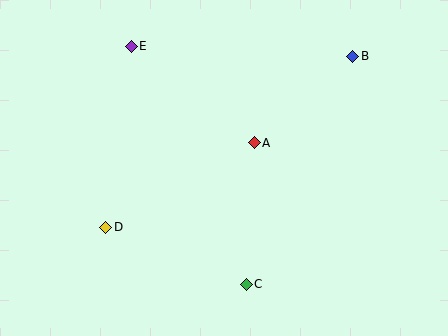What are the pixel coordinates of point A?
Point A is at (254, 143).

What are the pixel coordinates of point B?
Point B is at (353, 56).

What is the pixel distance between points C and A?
The distance between C and A is 141 pixels.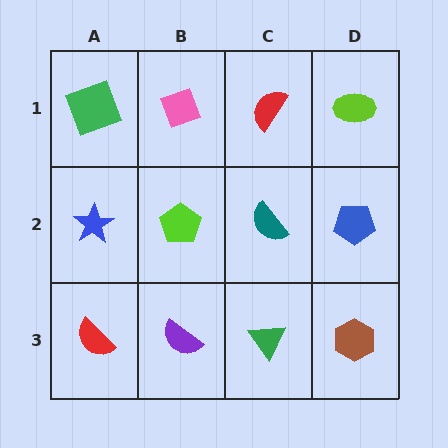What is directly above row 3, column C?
A teal semicircle.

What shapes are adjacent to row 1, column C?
A teal semicircle (row 2, column C), a pink diamond (row 1, column B), a lime ellipse (row 1, column D).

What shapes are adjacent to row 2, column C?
A red semicircle (row 1, column C), a green triangle (row 3, column C), a lime pentagon (row 2, column B), a blue pentagon (row 2, column D).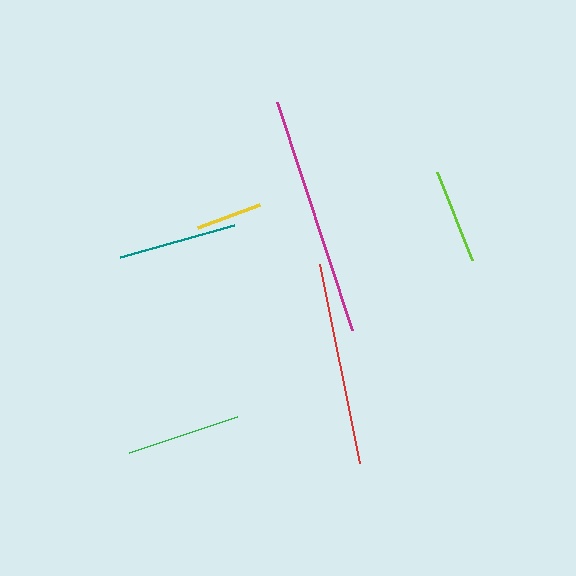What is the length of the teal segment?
The teal segment is approximately 119 pixels long.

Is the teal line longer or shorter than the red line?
The red line is longer than the teal line.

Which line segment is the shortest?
The yellow line is the shortest at approximately 66 pixels.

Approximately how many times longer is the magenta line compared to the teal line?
The magenta line is approximately 2.0 times the length of the teal line.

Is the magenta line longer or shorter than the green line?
The magenta line is longer than the green line.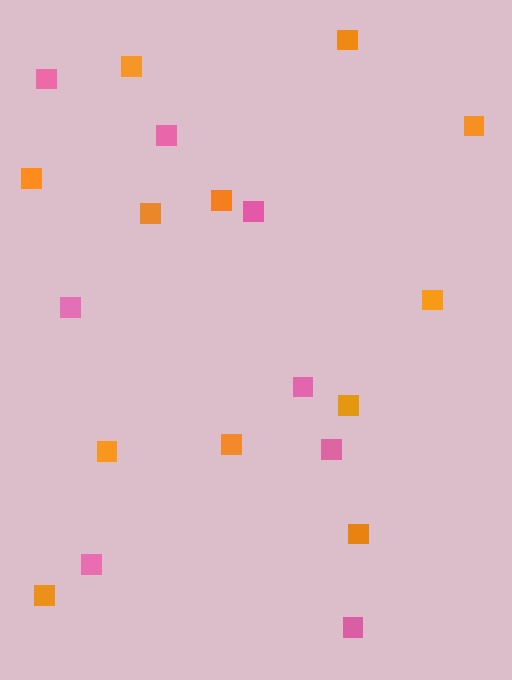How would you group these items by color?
There are 2 groups: one group of orange squares (12) and one group of pink squares (8).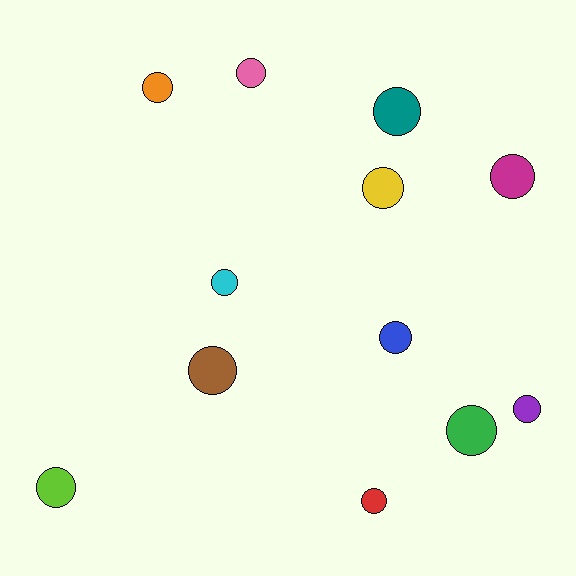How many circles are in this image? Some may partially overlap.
There are 12 circles.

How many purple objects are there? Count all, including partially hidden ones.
There is 1 purple object.